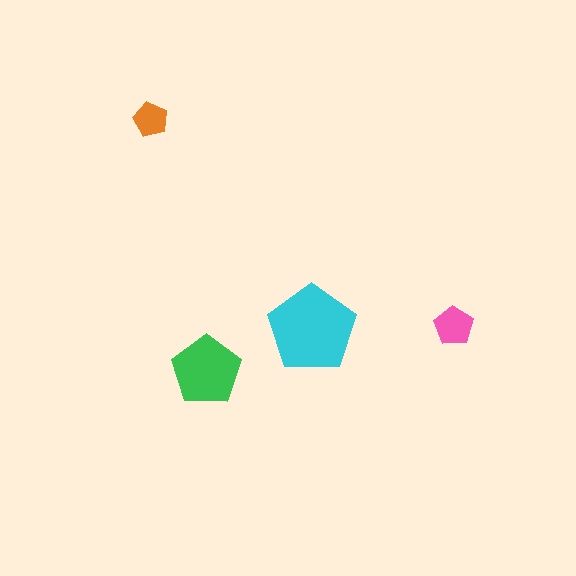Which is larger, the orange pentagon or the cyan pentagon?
The cyan one.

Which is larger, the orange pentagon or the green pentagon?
The green one.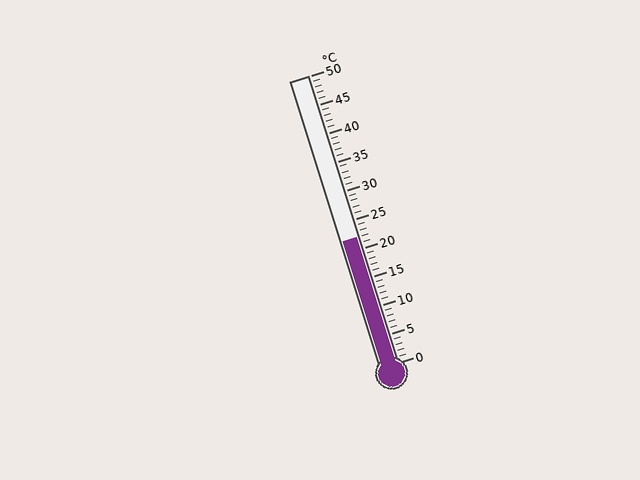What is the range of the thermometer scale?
The thermometer scale ranges from 0°C to 50°C.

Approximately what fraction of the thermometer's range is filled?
The thermometer is filled to approximately 45% of its range.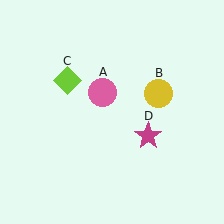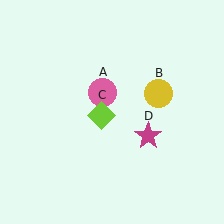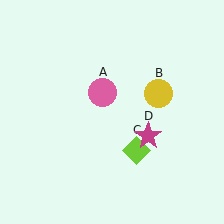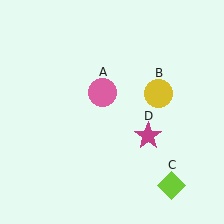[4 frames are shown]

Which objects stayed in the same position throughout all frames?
Pink circle (object A) and yellow circle (object B) and magenta star (object D) remained stationary.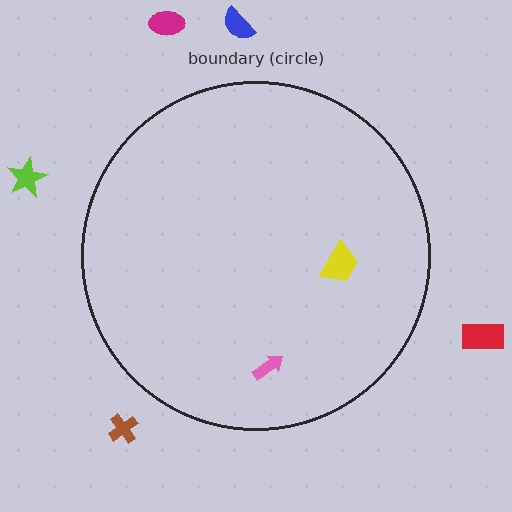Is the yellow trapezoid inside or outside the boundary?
Inside.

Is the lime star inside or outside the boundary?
Outside.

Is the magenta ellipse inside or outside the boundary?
Outside.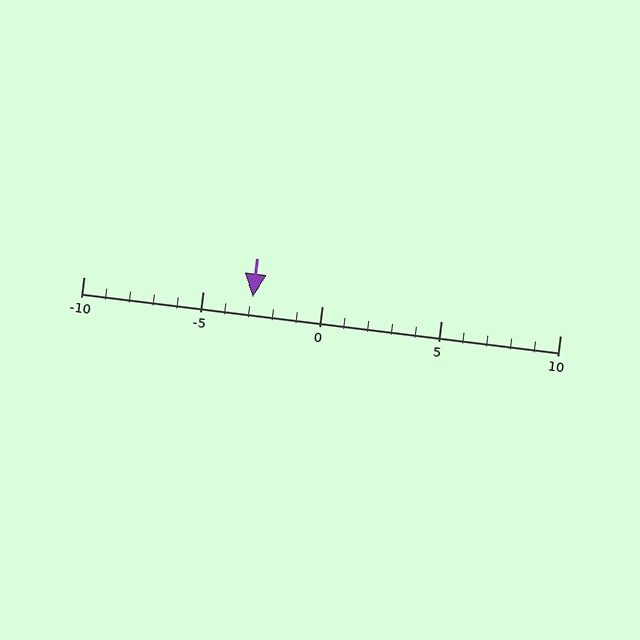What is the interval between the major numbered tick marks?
The major tick marks are spaced 5 units apart.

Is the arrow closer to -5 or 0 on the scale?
The arrow is closer to -5.